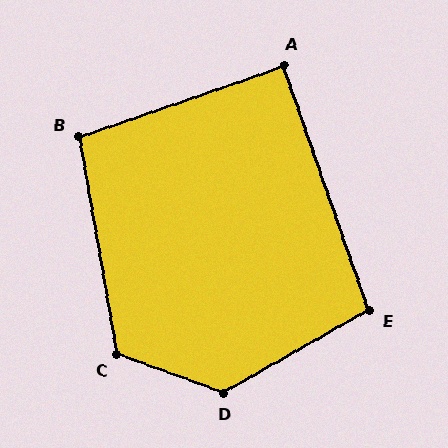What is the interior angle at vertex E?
Approximately 100 degrees (obtuse).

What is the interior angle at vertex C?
Approximately 120 degrees (obtuse).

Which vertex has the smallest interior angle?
A, at approximately 90 degrees.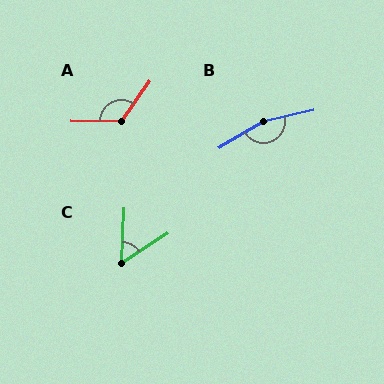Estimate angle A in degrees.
Approximately 125 degrees.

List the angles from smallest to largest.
C (54°), A (125°), B (162°).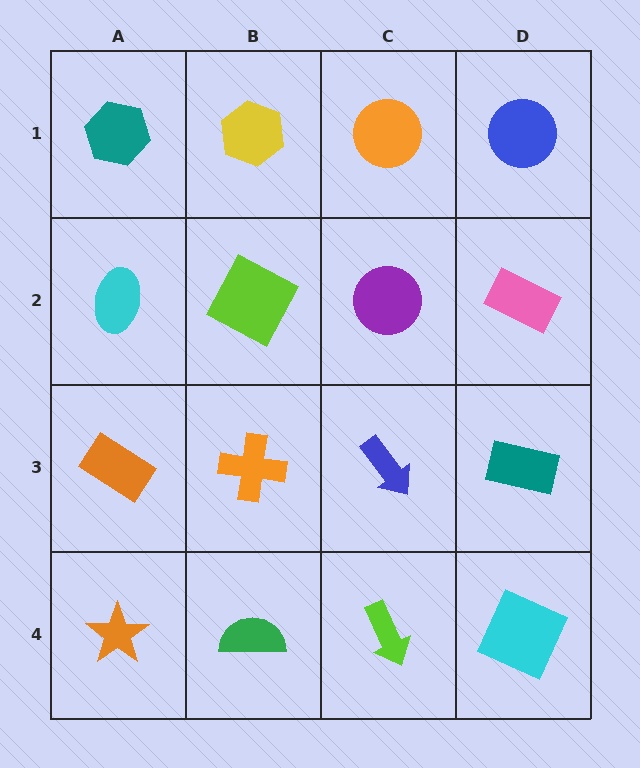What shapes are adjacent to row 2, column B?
A yellow hexagon (row 1, column B), an orange cross (row 3, column B), a cyan ellipse (row 2, column A), a purple circle (row 2, column C).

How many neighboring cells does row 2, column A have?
3.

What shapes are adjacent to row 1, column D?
A pink rectangle (row 2, column D), an orange circle (row 1, column C).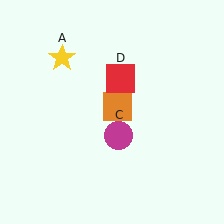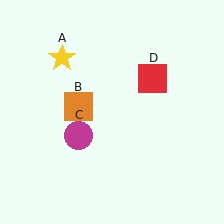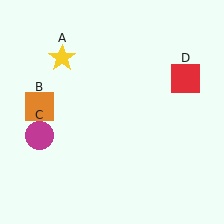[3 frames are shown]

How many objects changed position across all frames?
3 objects changed position: orange square (object B), magenta circle (object C), red square (object D).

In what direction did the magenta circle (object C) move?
The magenta circle (object C) moved left.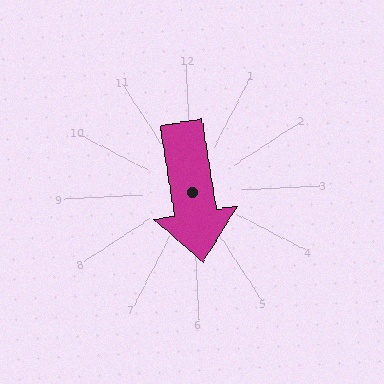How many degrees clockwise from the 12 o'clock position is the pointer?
Approximately 174 degrees.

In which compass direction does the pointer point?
South.